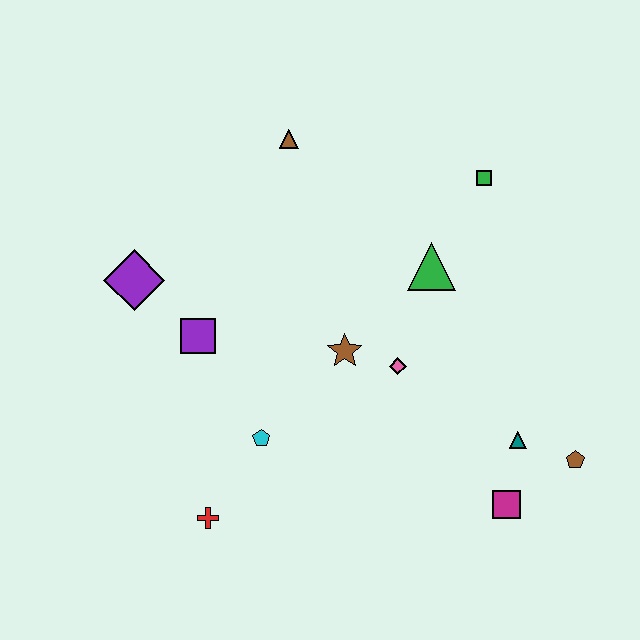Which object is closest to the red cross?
The cyan pentagon is closest to the red cross.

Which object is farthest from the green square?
The red cross is farthest from the green square.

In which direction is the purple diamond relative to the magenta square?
The purple diamond is to the left of the magenta square.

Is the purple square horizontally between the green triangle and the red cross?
No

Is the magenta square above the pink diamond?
No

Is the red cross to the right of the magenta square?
No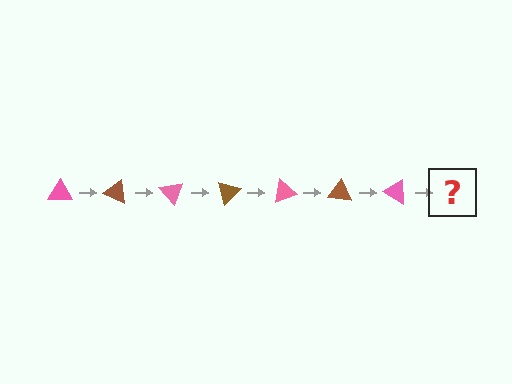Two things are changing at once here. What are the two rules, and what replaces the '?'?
The two rules are that it rotates 25 degrees each step and the color cycles through pink and brown. The '?' should be a brown triangle, rotated 175 degrees from the start.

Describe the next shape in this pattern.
It should be a brown triangle, rotated 175 degrees from the start.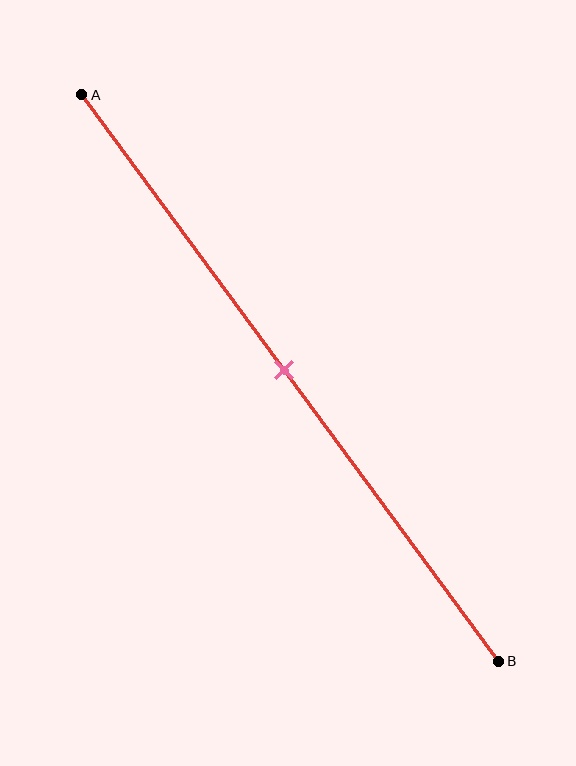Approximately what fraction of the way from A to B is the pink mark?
The pink mark is approximately 50% of the way from A to B.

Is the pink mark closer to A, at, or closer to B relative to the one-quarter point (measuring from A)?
The pink mark is closer to point B than the one-quarter point of segment AB.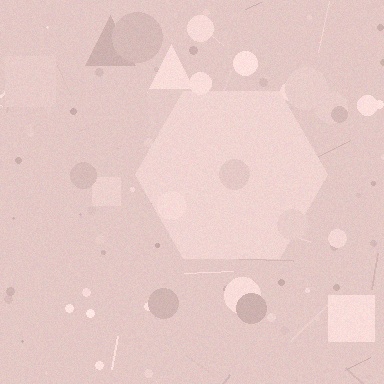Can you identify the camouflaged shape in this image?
The camouflaged shape is a hexagon.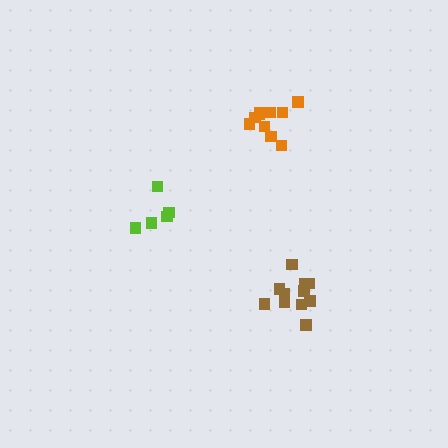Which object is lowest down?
The brown cluster is bottommost.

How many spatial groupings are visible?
There are 3 spatial groupings.